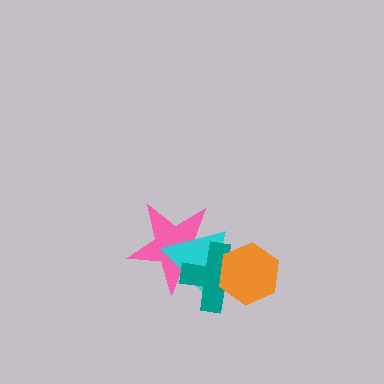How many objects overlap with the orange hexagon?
2 objects overlap with the orange hexagon.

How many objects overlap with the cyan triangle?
3 objects overlap with the cyan triangle.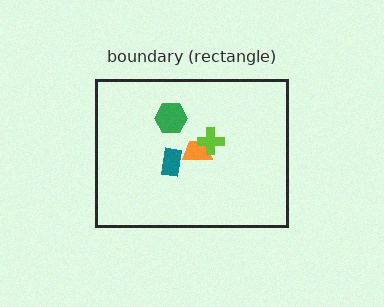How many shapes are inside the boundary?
4 inside, 0 outside.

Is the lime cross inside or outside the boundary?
Inside.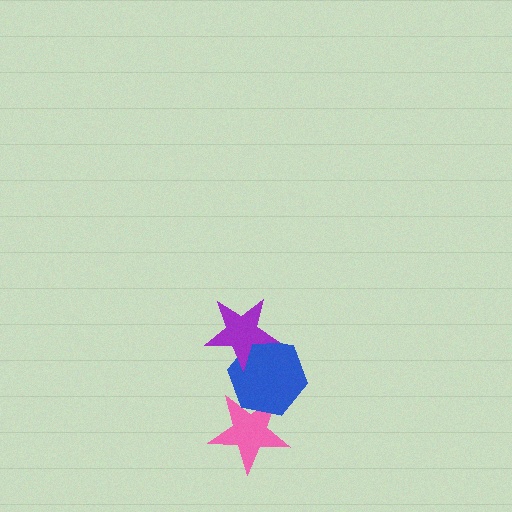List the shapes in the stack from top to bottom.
From top to bottom: the purple star, the blue hexagon, the pink star.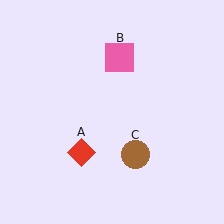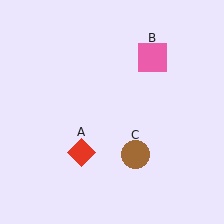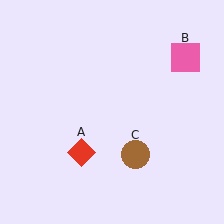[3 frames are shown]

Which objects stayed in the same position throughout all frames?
Red diamond (object A) and brown circle (object C) remained stationary.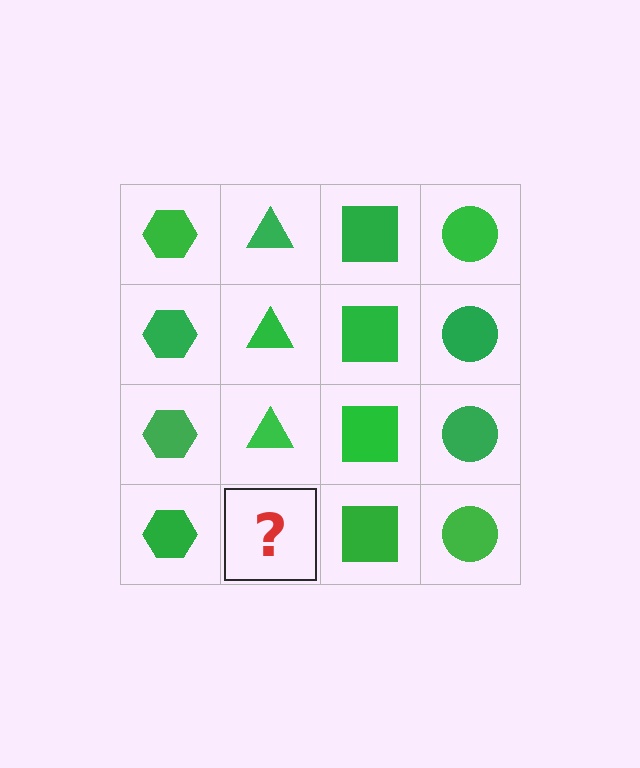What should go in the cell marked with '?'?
The missing cell should contain a green triangle.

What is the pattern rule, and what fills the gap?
The rule is that each column has a consistent shape. The gap should be filled with a green triangle.